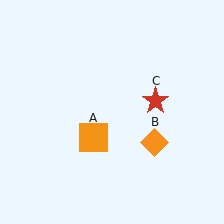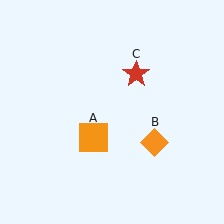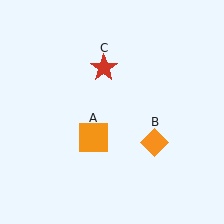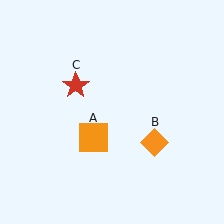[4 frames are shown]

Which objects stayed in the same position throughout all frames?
Orange square (object A) and orange diamond (object B) remained stationary.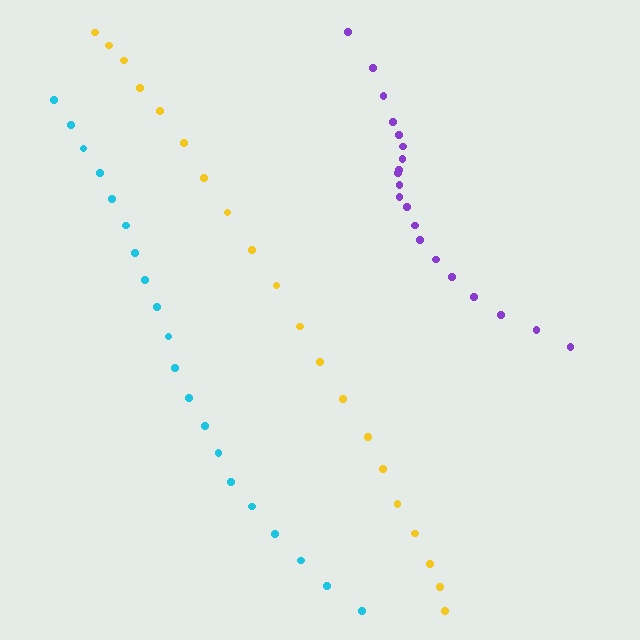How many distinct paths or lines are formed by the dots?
There are 3 distinct paths.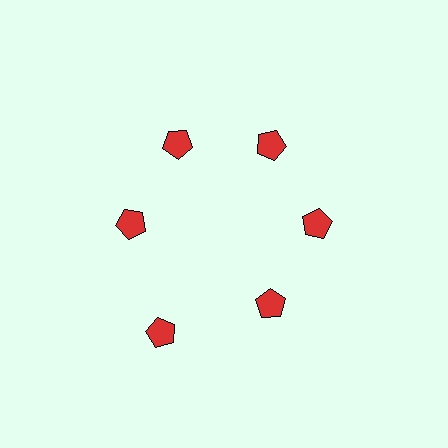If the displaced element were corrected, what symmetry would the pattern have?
It would have 6-fold rotational symmetry — the pattern would map onto itself every 60 degrees.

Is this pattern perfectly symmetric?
No. The 6 red pentagons are arranged in a ring, but one element near the 7 o'clock position is pushed outward from the center, breaking the 6-fold rotational symmetry.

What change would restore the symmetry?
The symmetry would be restored by moving it inward, back onto the ring so that all 6 pentagons sit at equal angles and equal distance from the center.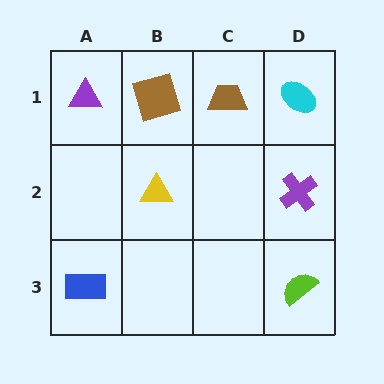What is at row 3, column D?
A lime semicircle.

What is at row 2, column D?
A purple cross.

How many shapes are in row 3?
2 shapes.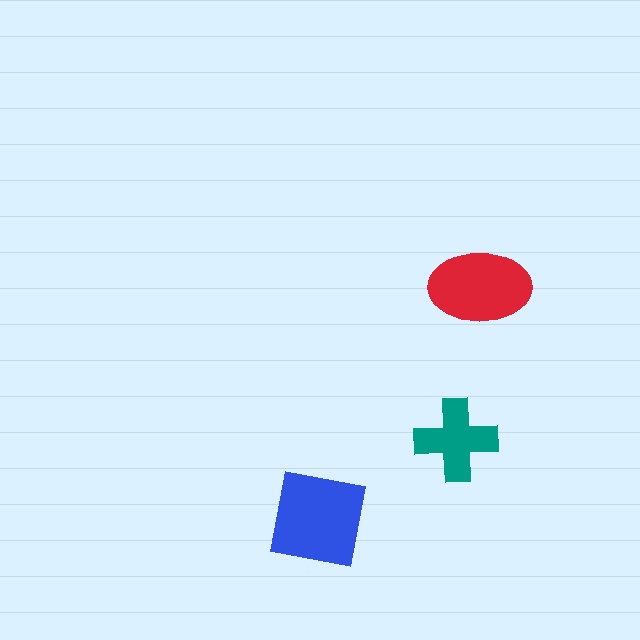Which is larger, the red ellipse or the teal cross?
The red ellipse.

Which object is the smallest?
The teal cross.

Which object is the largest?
The blue square.